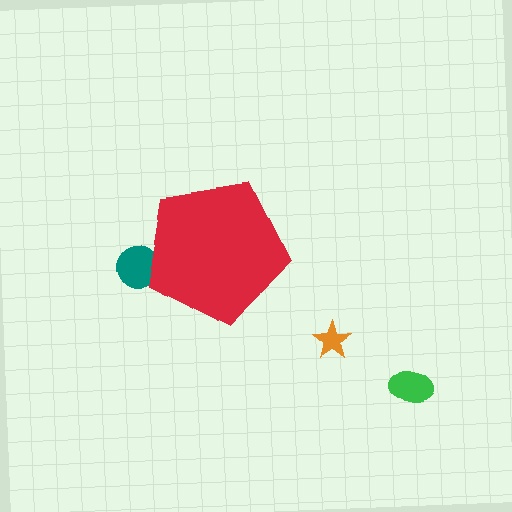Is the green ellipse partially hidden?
No, the green ellipse is fully visible.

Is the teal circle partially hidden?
Yes, the teal circle is partially hidden behind the red pentagon.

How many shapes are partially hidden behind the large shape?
1 shape is partially hidden.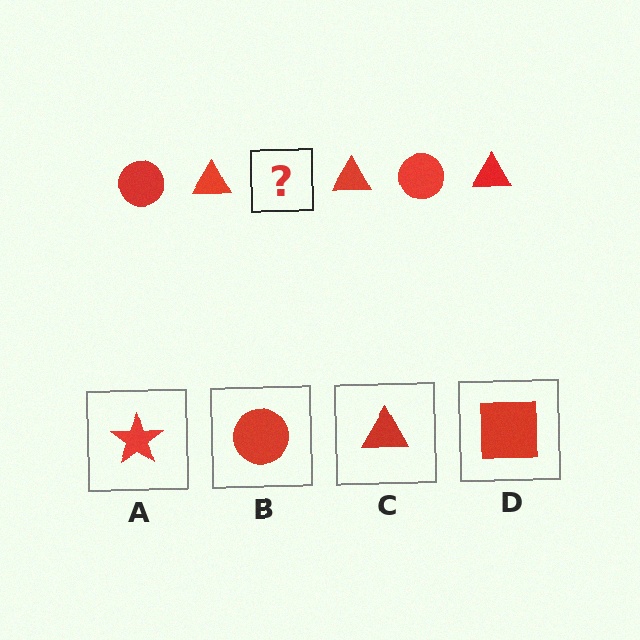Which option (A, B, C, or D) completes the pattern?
B.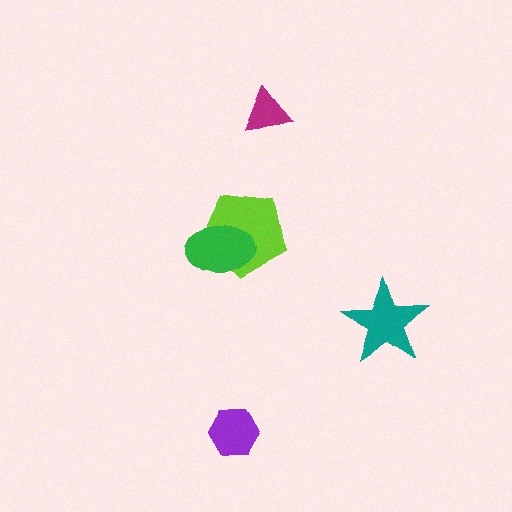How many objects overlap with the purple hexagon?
0 objects overlap with the purple hexagon.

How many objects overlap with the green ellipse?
1 object overlaps with the green ellipse.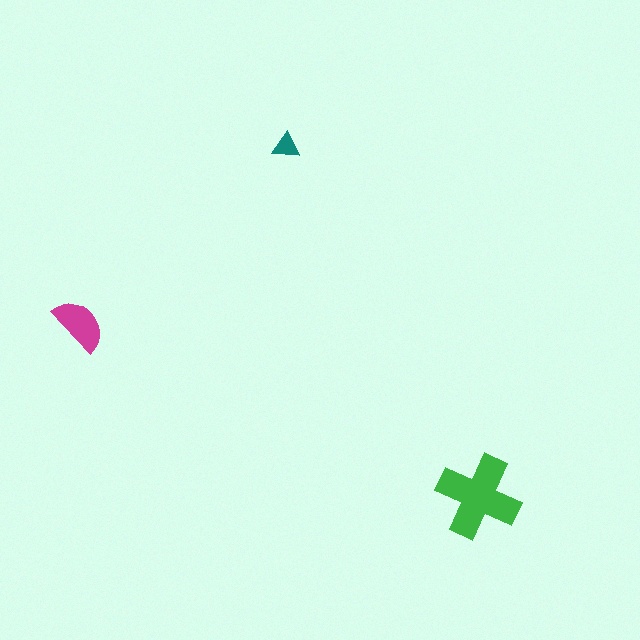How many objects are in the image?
There are 3 objects in the image.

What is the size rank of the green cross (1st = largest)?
1st.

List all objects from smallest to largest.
The teal triangle, the magenta semicircle, the green cross.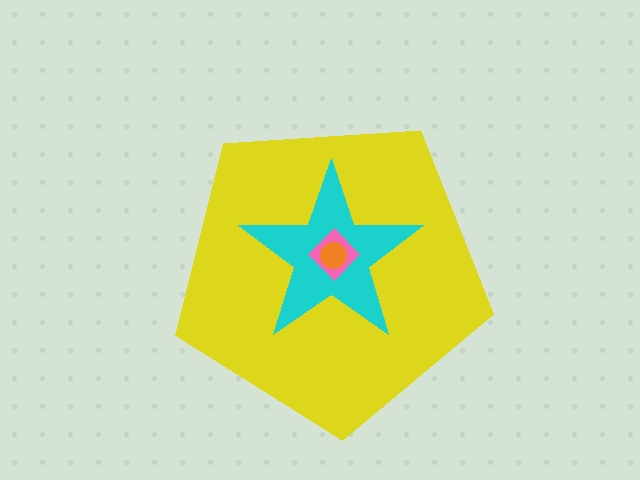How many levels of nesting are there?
4.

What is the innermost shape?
The orange circle.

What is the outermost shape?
The yellow pentagon.